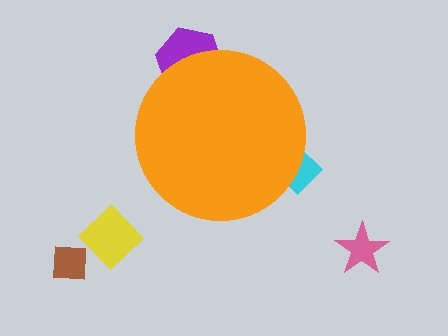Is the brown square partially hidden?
No, the brown square is fully visible.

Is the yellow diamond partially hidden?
No, the yellow diamond is fully visible.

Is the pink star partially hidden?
No, the pink star is fully visible.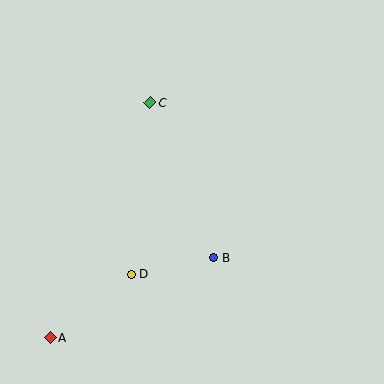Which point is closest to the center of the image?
Point B at (213, 258) is closest to the center.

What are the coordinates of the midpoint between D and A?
The midpoint between D and A is at (91, 306).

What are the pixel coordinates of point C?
Point C is at (150, 103).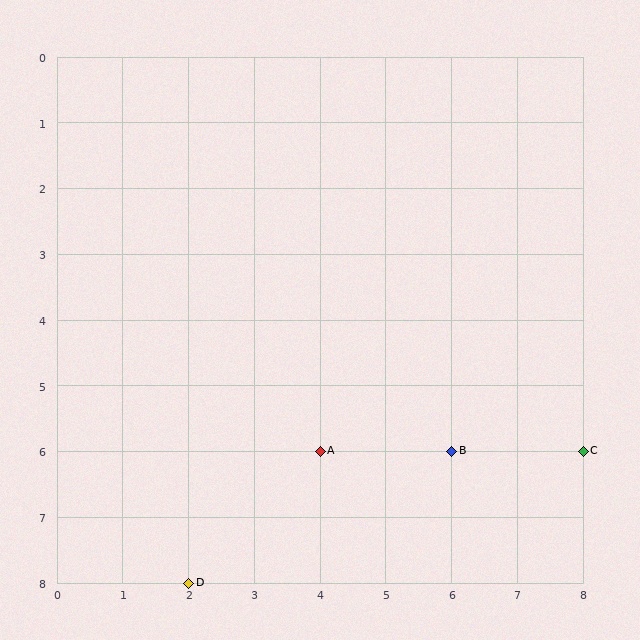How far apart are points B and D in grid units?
Points B and D are 4 columns and 2 rows apart (about 4.5 grid units diagonally).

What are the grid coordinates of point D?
Point D is at grid coordinates (2, 8).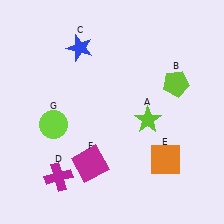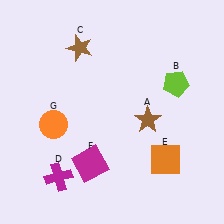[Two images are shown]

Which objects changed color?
A changed from lime to brown. C changed from blue to brown. G changed from lime to orange.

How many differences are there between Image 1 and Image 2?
There are 3 differences between the two images.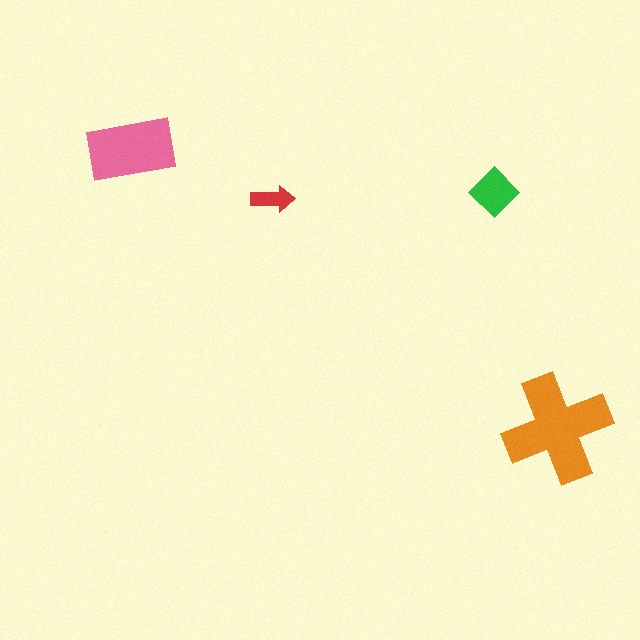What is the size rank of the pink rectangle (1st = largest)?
2nd.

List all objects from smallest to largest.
The red arrow, the green diamond, the pink rectangle, the orange cross.